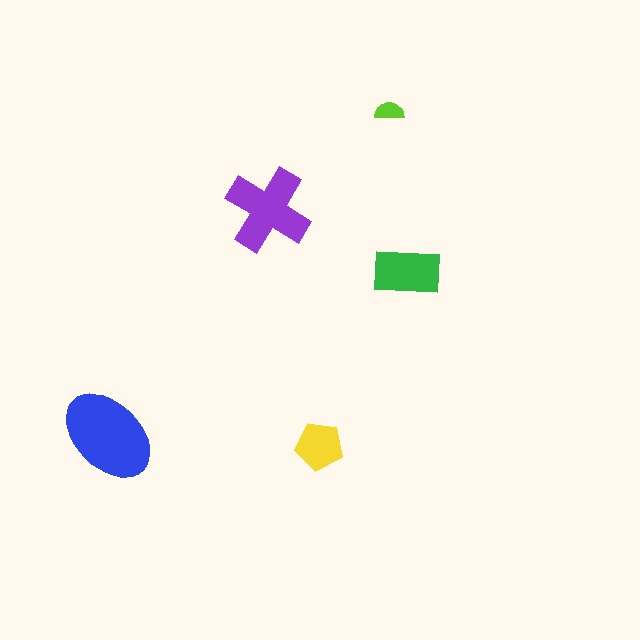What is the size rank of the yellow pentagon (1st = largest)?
4th.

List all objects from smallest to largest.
The lime semicircle, the yellow pentagon, the green rectangle, the purple cross, the blue ellipse.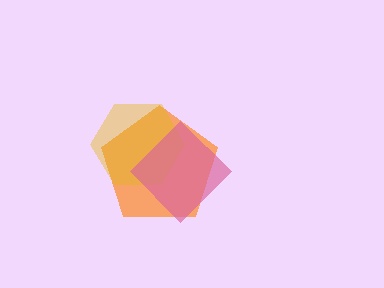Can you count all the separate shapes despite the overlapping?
Yes, there are 3 separate shapes.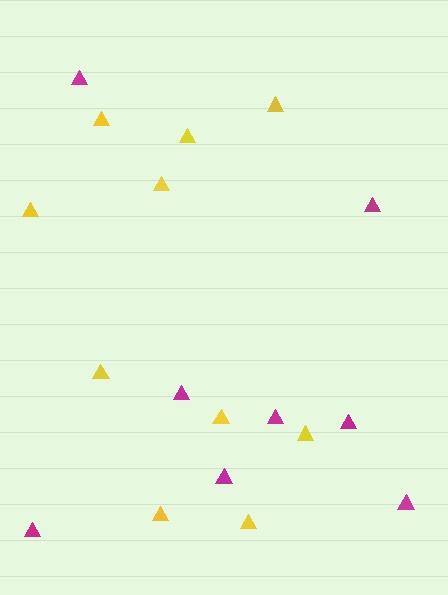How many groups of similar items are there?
There are 2 groups: one group of yellow triangles (10) and one group of magenta triangles (8).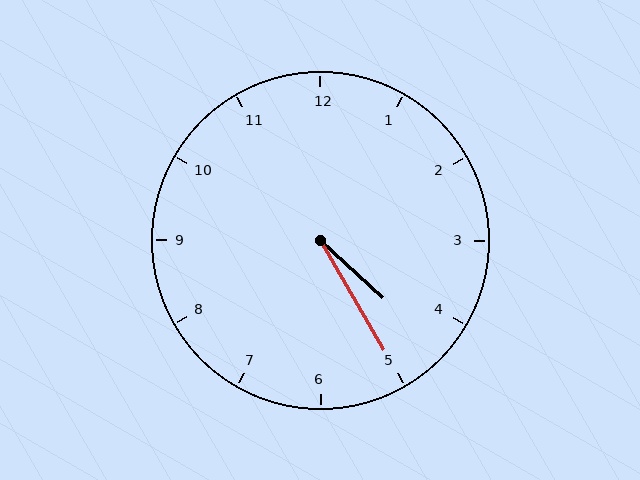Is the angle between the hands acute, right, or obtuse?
It is acute.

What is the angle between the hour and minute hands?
Approximately 18 degrees.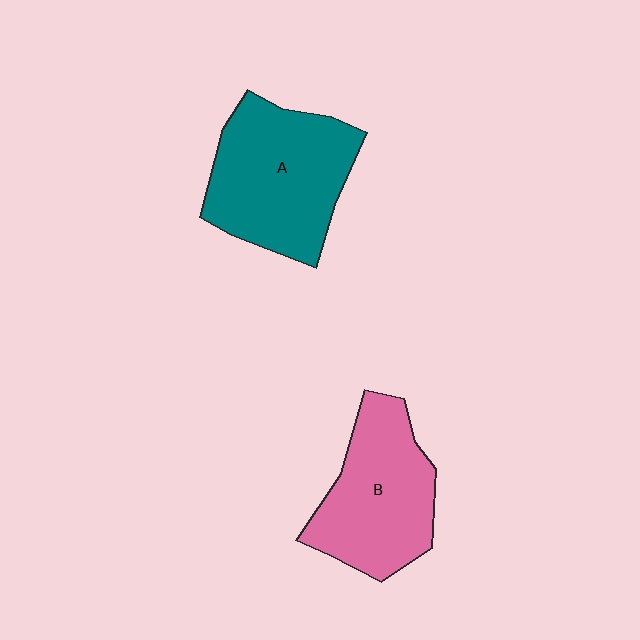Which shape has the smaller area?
Shape B (pink).